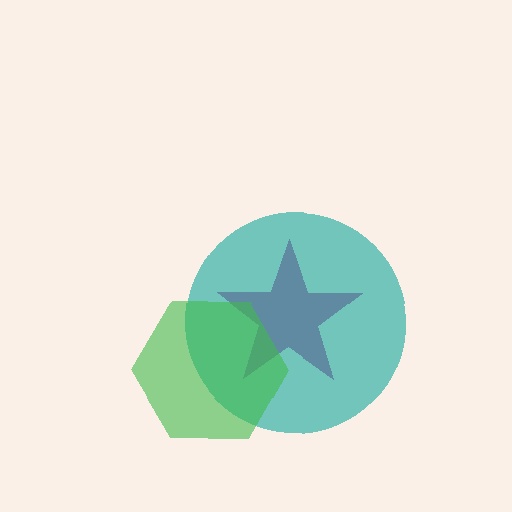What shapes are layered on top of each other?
The layered shapes are: a magenta star, a teal circle, a green hexagon.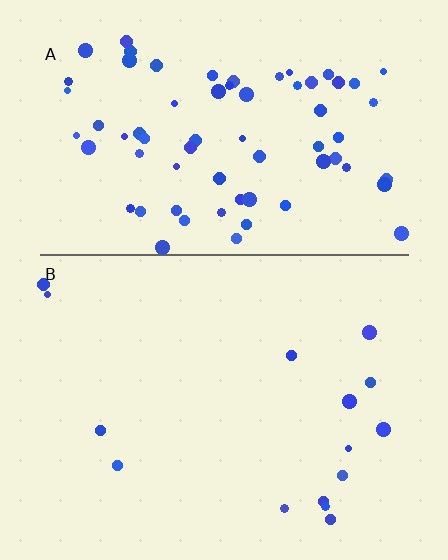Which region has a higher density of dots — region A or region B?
A (the top).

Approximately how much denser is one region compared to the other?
Approximately 4.6× — region A over region B.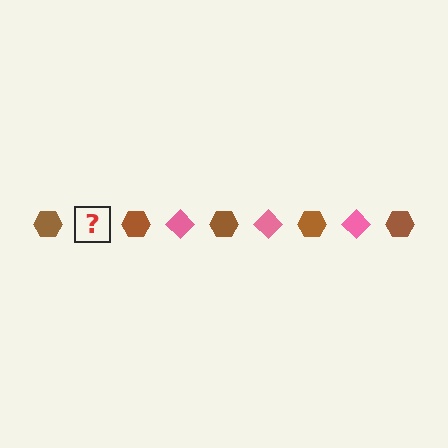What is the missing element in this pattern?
The missing element is a pink diamond.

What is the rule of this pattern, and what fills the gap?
The rule is that the pattern alternates between brown hexagon and pink diamond. The gap should be filled with a pink diamond.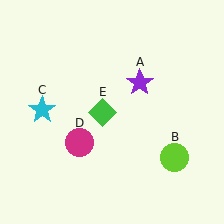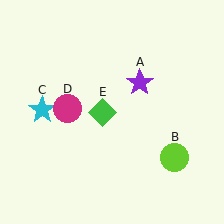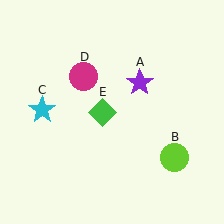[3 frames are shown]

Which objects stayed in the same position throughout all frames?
Purple star (object A) and lime circle (object B) and cyan star (object C) and green diamond (object E) remained stationary.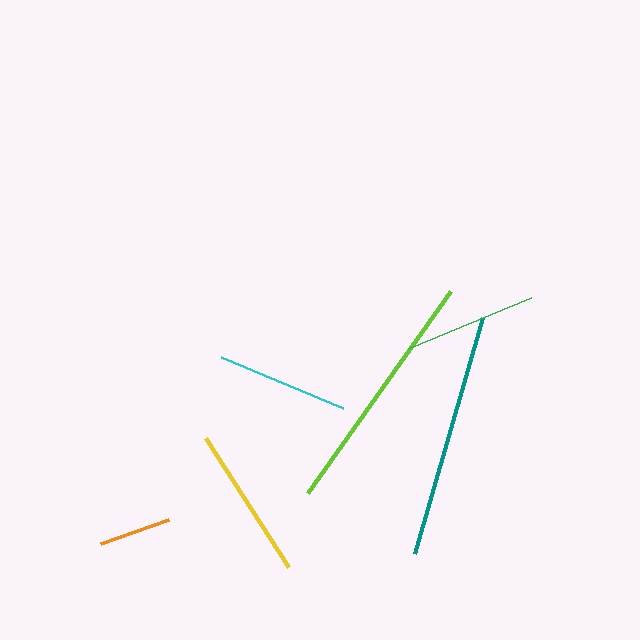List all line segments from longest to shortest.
From longest to shortest: lime, teal, yellow, green, cyan, orange.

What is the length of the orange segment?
The orange segment is approximately 72 pixels long.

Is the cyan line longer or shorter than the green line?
The green line is longer than the cyan line.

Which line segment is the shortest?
The orange line is the shortest at approximately 72 pixels.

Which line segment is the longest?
The lime line is the longest at approximately 247 pixels.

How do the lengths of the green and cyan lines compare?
The green and cyan lines are approximately the same length.